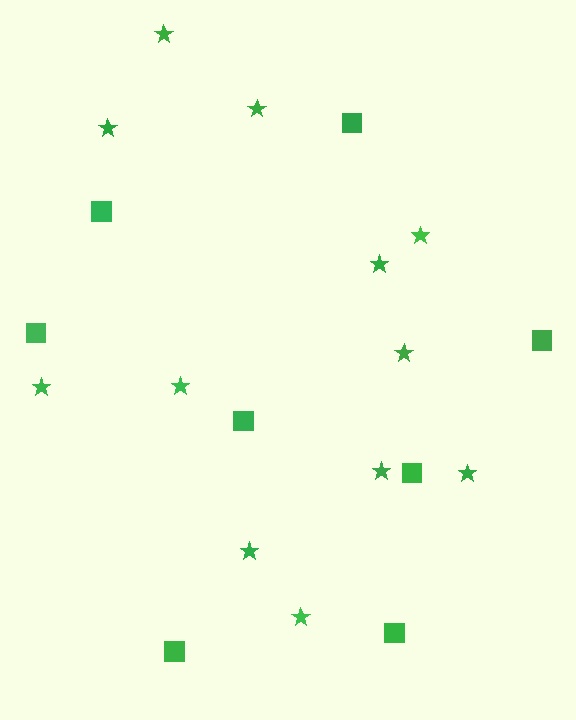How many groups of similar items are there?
There are 2 groups: one group of squares (8) and one group of stars (12).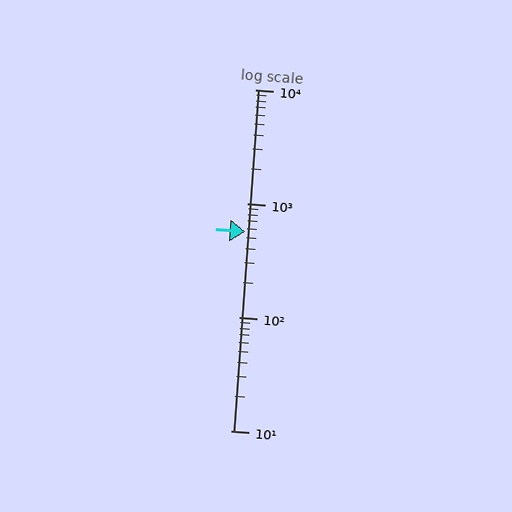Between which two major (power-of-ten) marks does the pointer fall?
The pointer is between 100 and 1000.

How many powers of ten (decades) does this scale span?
The scale spans 3 decades, from 10 to 10000.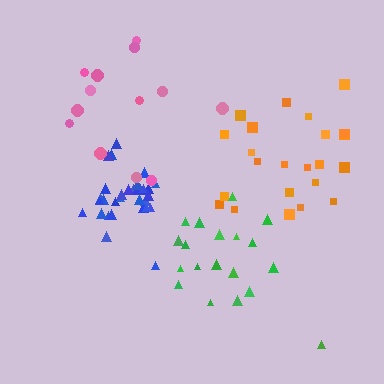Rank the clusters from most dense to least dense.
blue, green, orange, pink.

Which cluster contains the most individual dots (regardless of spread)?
Blue (33).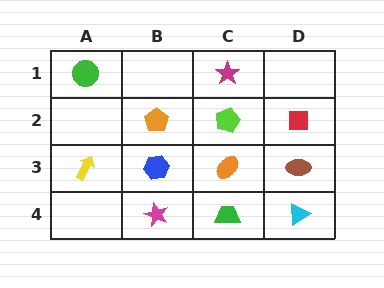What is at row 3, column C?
An orange ellipse.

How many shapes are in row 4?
3 shapes.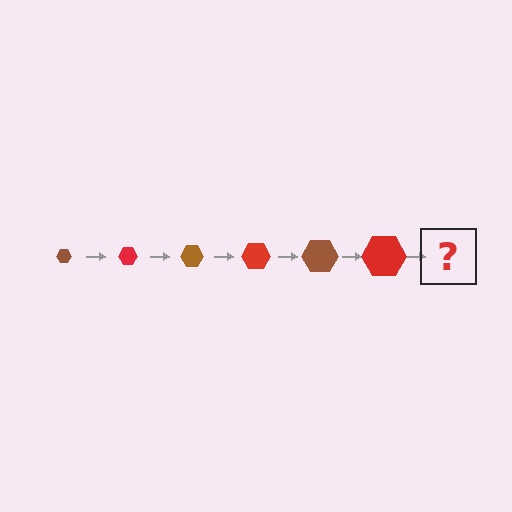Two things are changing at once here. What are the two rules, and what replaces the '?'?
The two rules are that the hexagon grows larger each step and the color cycles through brown and red. The '?' should be a brown hexagon, larger than the previous one.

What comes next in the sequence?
The next element should be a brown hexagon, larger than the previous one.